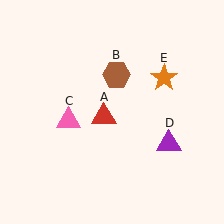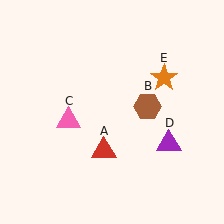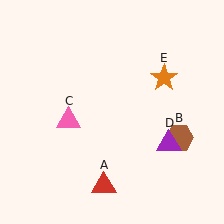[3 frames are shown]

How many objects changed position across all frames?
2 objects changed position: red triangle (object A), brown hexagon (object B).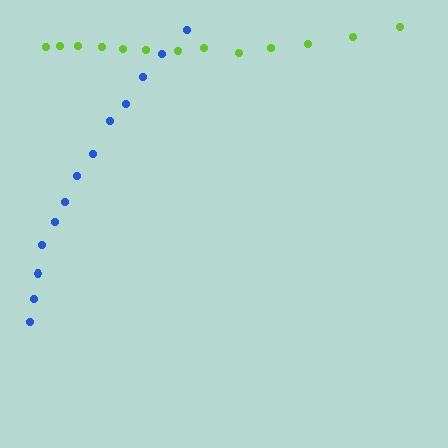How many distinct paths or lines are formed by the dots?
There are 2 distinct paths.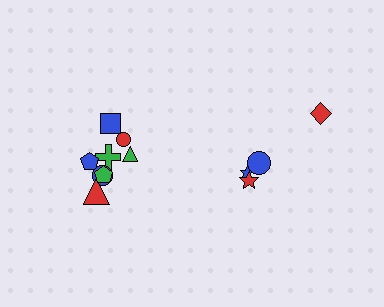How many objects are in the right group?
There are 4 objects.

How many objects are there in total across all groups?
There are 12 objects.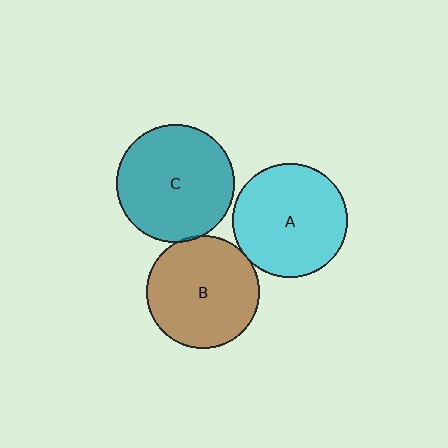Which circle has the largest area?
Circle C (teal).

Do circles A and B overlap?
Yes.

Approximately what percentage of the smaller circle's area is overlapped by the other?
Approximately 5%.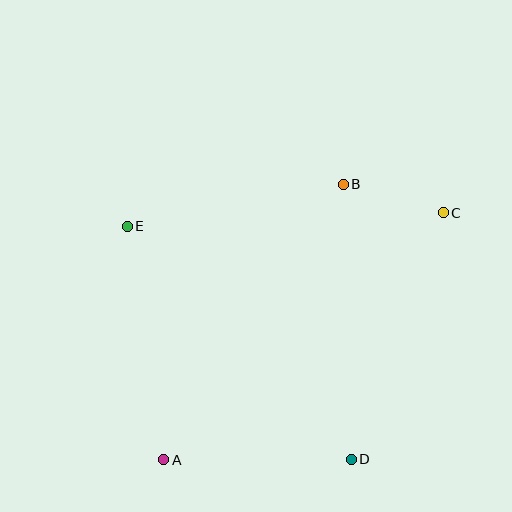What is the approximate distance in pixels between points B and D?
The distance between B and D is approximately 275 pixels.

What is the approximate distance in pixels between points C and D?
The distance between C and D is approximately 263 pixels.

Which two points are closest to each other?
Points B and C are closest to each other.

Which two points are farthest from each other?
Points A and C are farthest from each other.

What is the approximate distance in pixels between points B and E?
The distance between B and E is approximately 220 pixels.